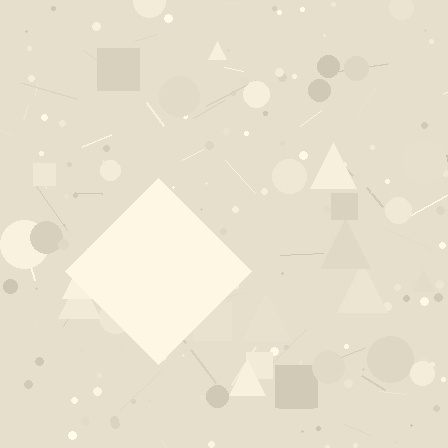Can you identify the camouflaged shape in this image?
The camouflaged shape is a diamond.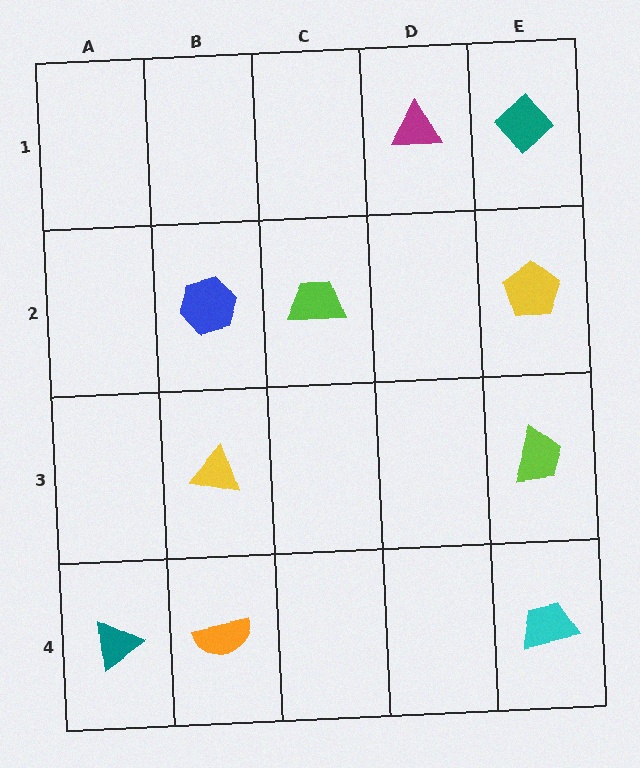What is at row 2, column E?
A yellow pentagon.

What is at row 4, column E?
A cyan trapezoid.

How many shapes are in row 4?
3 shapes.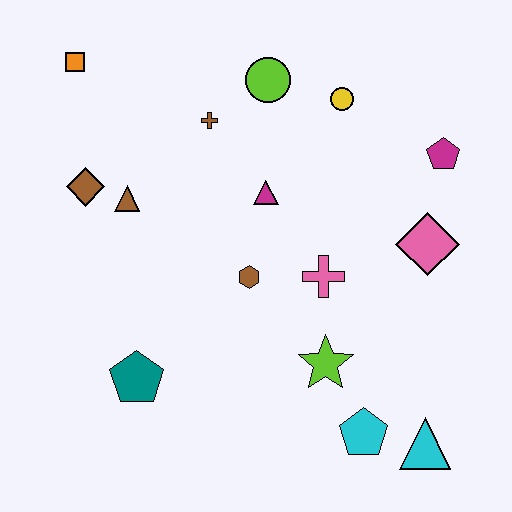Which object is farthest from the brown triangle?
The cyan triangle is farthest from the brown triangle.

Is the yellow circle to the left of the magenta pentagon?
Yes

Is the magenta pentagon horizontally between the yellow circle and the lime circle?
No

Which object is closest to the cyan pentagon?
The cyan triangle is closest to the cyan pentagon.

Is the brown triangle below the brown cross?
Yes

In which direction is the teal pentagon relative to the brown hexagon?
The teal pentagon is to the left of the brown hexagon.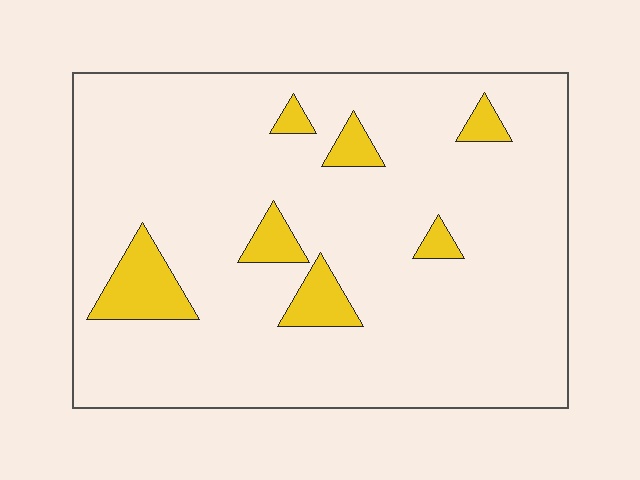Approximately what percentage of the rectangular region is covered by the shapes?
Approximately 10%.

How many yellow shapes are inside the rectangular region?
7.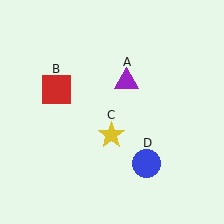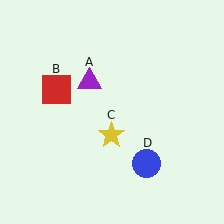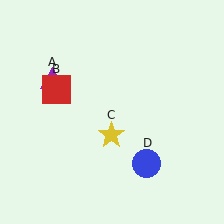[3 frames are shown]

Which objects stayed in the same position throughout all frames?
Red square (object B) and yellow star (object C) and blue circle (object D) remained stationary.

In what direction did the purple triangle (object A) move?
The purple triangle (object A) moved left.